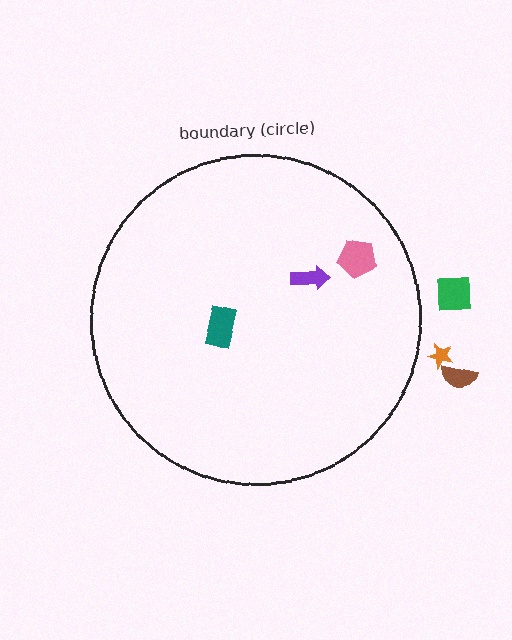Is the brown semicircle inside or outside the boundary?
Outside.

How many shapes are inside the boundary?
3 inside, 3 outside.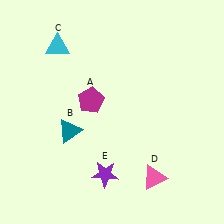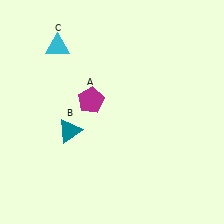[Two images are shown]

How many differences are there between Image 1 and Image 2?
There are 2 differences between the two images.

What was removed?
The pink triangle (D), the purple star (E) were removed in Image 2.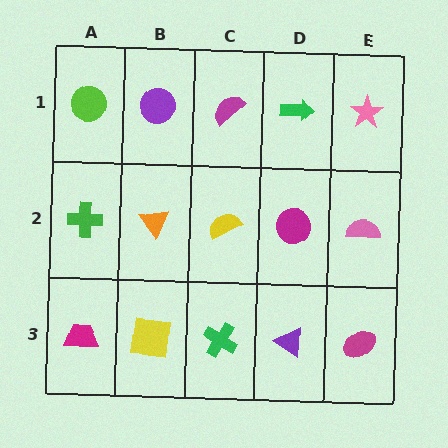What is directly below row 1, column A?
A green cross.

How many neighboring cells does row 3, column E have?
2.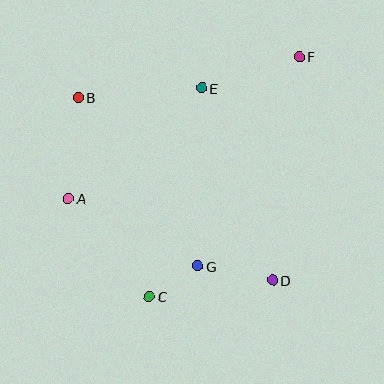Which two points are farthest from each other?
Points C and F are farthest from each other.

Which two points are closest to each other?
Points C and G are closest to each other.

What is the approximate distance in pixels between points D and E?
The distance between D and E is approximately 205 pixels.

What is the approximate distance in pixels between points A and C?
The distance between A and C is approximately 127 pixels.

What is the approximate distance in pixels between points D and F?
The distance between D and F is approximately 225 pixels.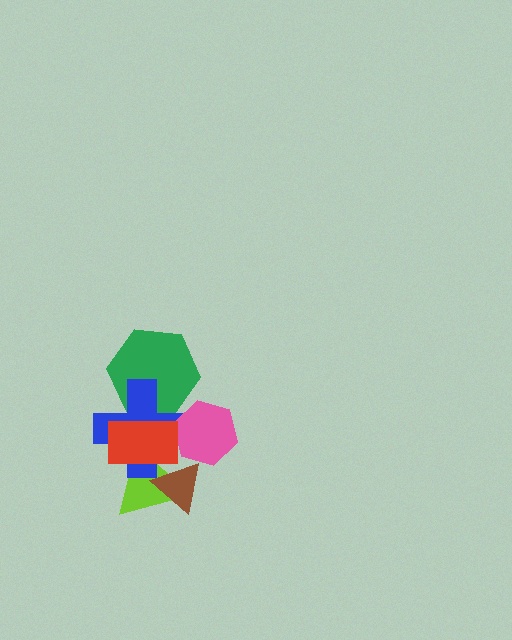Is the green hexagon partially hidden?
Yes, it is partially covered by another shape.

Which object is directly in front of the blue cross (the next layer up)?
The pink hexagon is directly in front of the blue cross.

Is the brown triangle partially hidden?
Yes, it is partially covered by another shape.